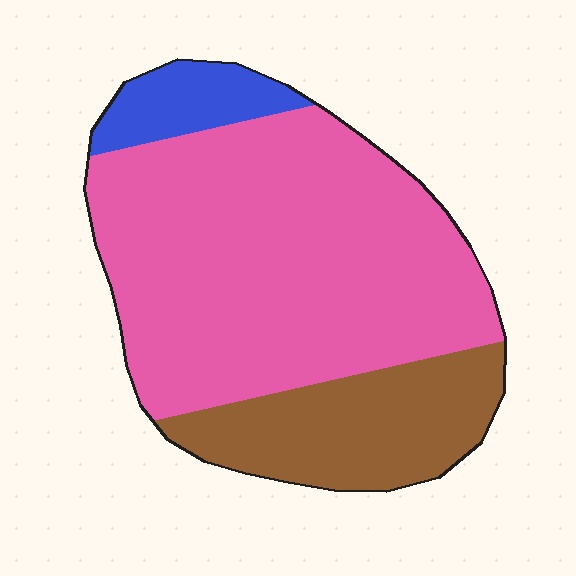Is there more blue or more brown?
Brown.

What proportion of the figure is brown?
Brown covers 23% of the figure.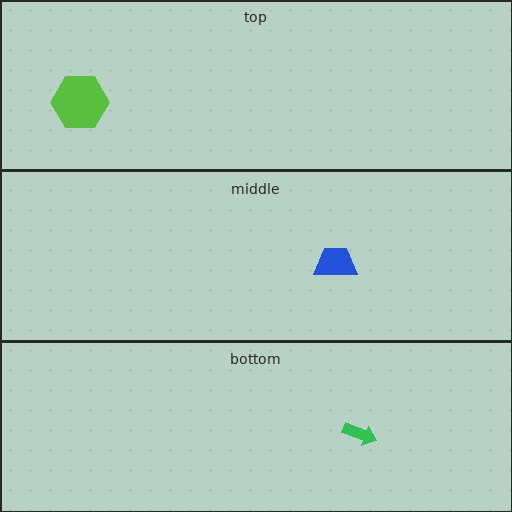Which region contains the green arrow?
The bottom region.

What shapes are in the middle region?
The blue trapezoid.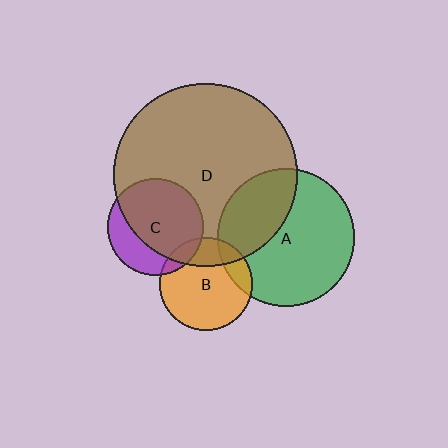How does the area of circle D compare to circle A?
Approximately 1.8 times.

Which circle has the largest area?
Circle D (brown).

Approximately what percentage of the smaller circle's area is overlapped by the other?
Approximately 25%.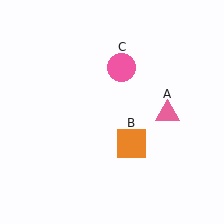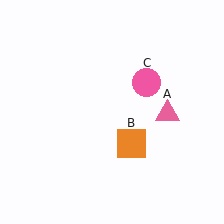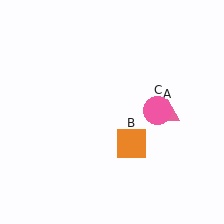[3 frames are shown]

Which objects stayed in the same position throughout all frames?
Pink triangle (object A) and orange square (object B) remained stationary.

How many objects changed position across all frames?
1 object changed position: pink circle (object C).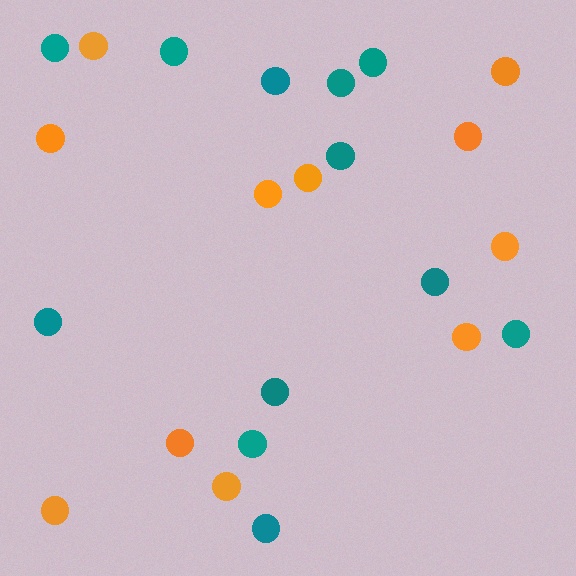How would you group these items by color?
There are 2 groups: one group of orange circles (11) and one group of teal circles (12).